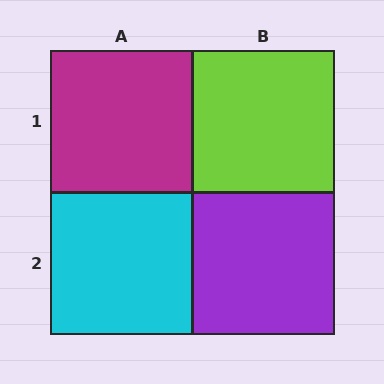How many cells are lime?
1 cell is lime.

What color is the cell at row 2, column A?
Cyan.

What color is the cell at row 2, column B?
Purple.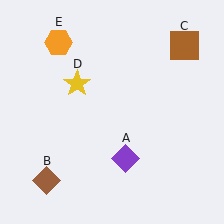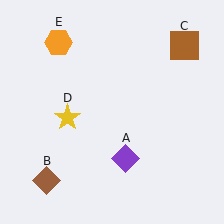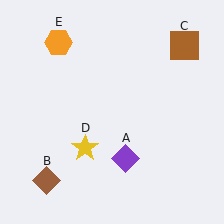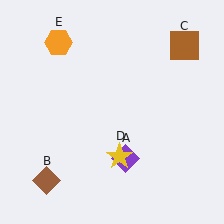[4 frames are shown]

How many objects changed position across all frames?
1 object changed position: yellow star (object D).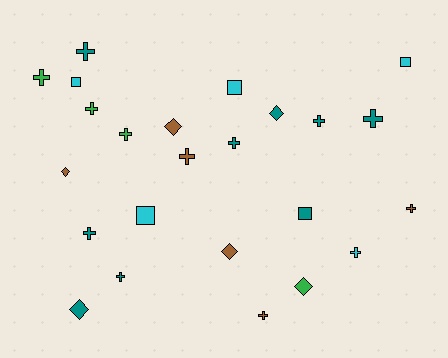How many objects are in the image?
There are 24 objects.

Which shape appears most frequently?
Cross, with 13 objects.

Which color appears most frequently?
Teal, with 9 objects.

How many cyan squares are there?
There are 4 cyan squares.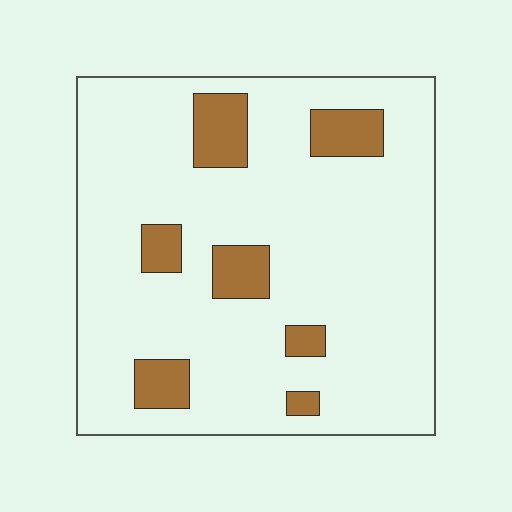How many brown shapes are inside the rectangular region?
7.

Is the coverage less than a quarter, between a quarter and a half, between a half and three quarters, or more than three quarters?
Less than a quarter.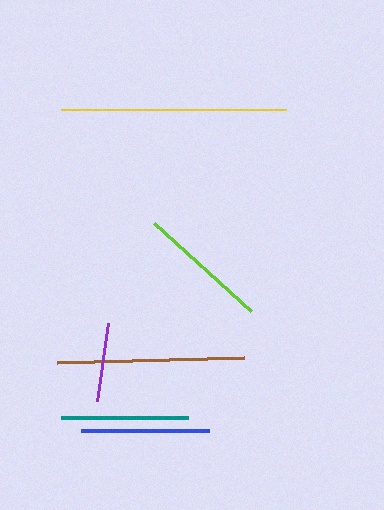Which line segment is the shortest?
The purple line is the shortest at approximately 79 pixels.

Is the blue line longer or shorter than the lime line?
The lime line is longer than the blue line.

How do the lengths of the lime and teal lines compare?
The lime and teal lines are approximately the same length.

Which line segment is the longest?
The yellow line is the longest at approximately 224 pixels.